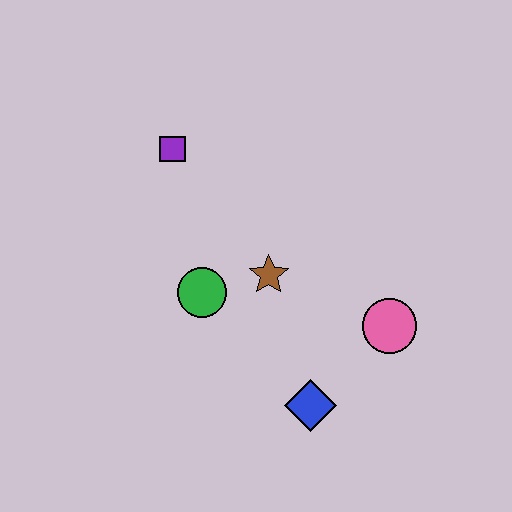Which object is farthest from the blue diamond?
The purple square is farthest from the blue diamond.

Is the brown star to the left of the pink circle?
Yes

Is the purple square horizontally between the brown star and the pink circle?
No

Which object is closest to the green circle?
The brown star is closest to the green circle.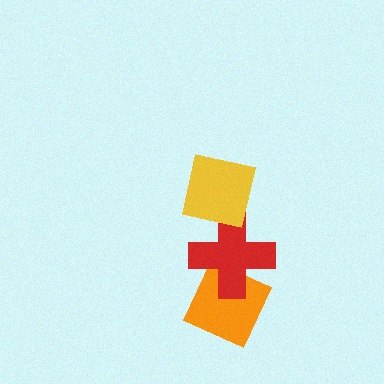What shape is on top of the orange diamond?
The red cross is on top of the orange diamond.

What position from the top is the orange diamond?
The orange diamond is 3rd from the top.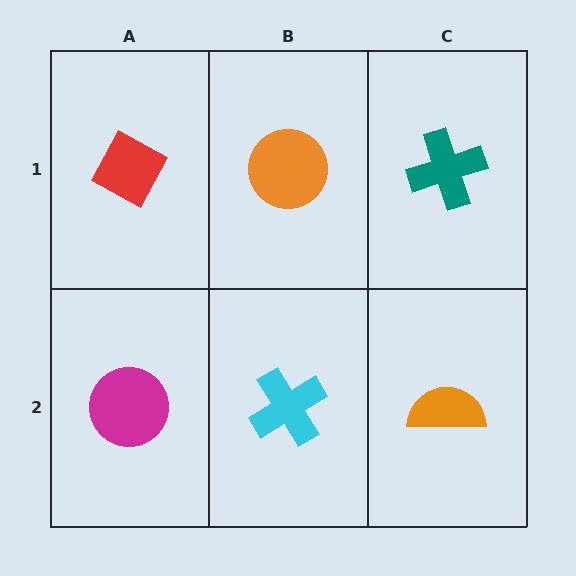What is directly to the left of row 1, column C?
An orange circle.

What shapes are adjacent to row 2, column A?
A red diamond (row 1, column A), a cyan cross (row 2, column B).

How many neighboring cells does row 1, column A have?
2.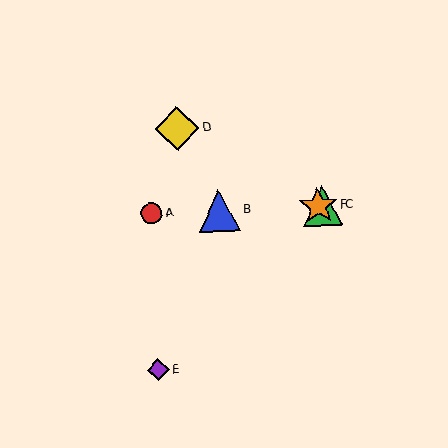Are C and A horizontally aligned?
Yes, both are at y≈206.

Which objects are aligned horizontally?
Objects A, B, C, F are aligned horizontally.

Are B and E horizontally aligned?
No, B is at y≈211 and E is at y≈370.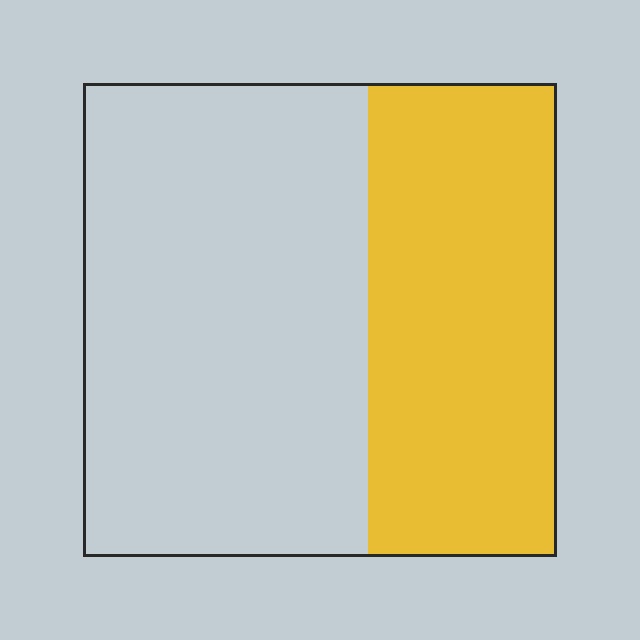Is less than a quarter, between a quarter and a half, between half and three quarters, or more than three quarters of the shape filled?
Between a quarter and a half.